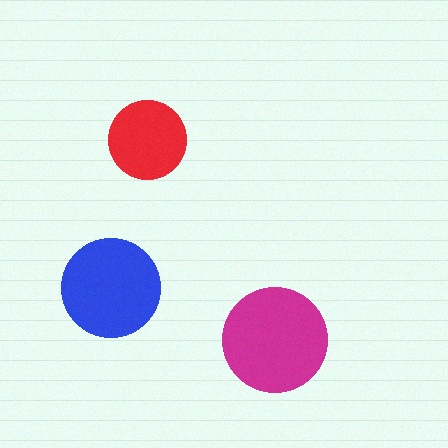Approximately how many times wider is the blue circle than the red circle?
About 1.5 times wider.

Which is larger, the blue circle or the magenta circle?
The magenta one.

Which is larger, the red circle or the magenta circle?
The magenta one.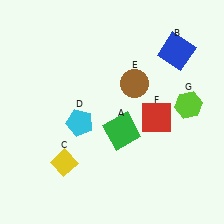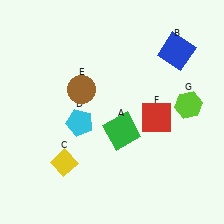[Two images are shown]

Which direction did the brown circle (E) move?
The brown circle (E) moved left.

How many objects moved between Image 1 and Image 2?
1 object moved between the two images.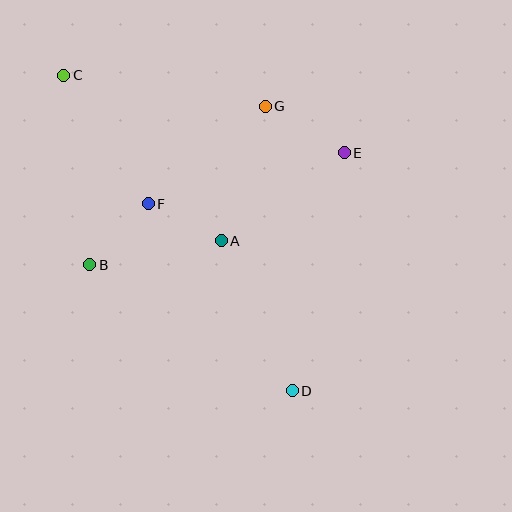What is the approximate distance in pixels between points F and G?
The distance between F and G is approximately 152 pixels.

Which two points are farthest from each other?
Points C and D are farthest from each other.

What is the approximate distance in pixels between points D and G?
The distance between D and G is approximately 286 pixels.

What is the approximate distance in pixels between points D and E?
The distance between D and E is approximately 243 pixels.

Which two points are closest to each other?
Points A and F are closest to each other.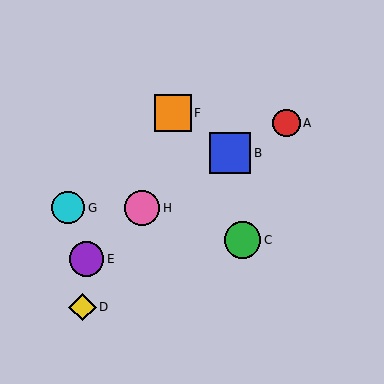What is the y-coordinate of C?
Object C is at y≈240.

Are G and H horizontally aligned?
Yes, both are at y≈208.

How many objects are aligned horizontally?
2 objects (G, H) are aligned horizontally.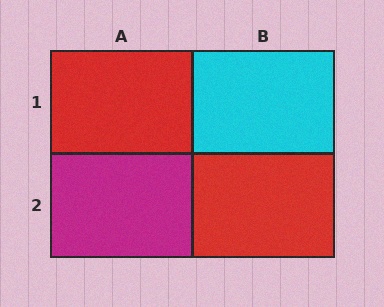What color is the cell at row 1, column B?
Cyan.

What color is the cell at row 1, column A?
Red.